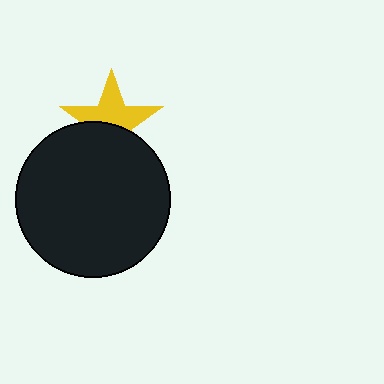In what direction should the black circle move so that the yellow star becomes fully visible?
The black circle should move down. That is the shortest direction to clear the overlap and leave the yellow star fully visible.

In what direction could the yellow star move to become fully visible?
The yellow star could move up. That would shift it out from behind the black circle entirely.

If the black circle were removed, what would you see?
You would see the complete yellow star.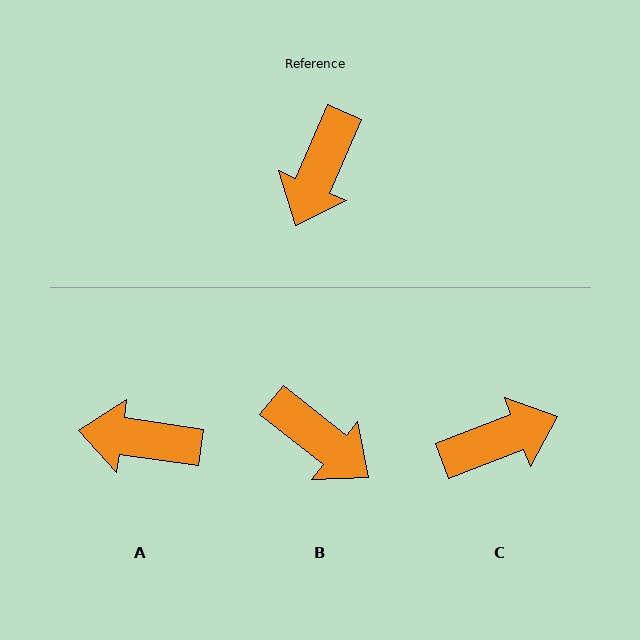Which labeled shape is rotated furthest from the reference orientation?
C, about 135 degrees away.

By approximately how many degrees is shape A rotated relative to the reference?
Approximately 74 degrees clockwise.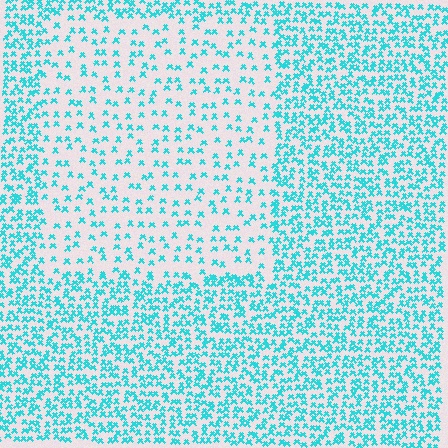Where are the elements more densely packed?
The elements are more densely packed outside the rectangle boundary.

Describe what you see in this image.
The image contains small cyan elements arranged at two different densities. A rectangle-shaped region is visible where the elements are less densely packed than the surrounding area.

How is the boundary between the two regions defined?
The boundary is defined by a change in element density (approximately 2.4x ratio). All elements are the same color, size, and shape.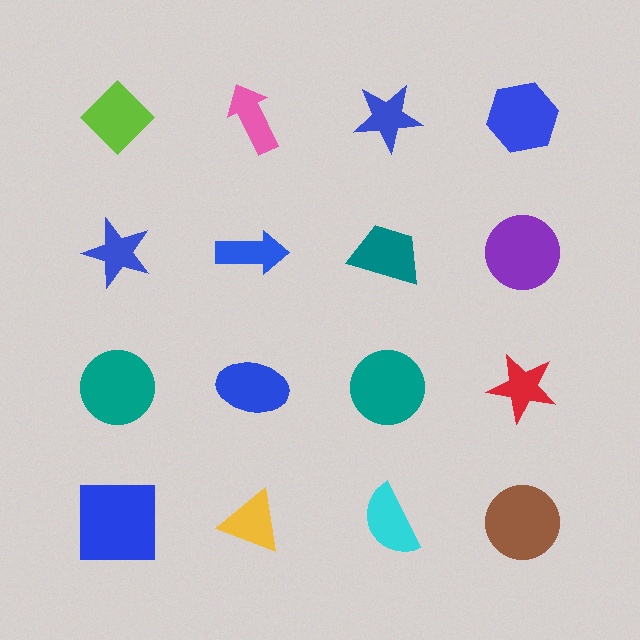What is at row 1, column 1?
A lime diamond.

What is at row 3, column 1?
A teal circle.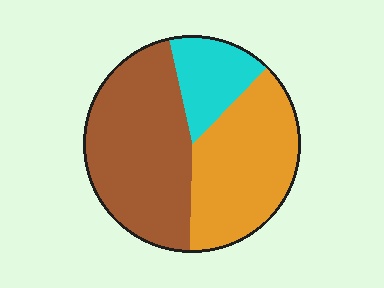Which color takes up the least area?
Cyan, at roughly 15%.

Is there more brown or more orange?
Brown.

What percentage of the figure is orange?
Orange takes up about three eighths (3/8) of the figure.